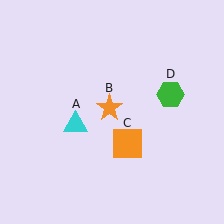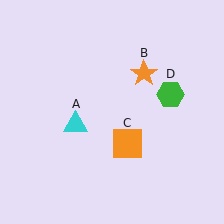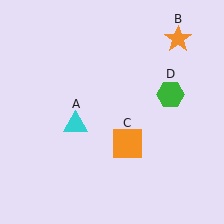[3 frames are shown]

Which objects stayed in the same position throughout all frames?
Cyan triangle (object A) and orange square (object C) and green hexagon (object D) remained stationary.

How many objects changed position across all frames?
1 object changed position: orange star (object B).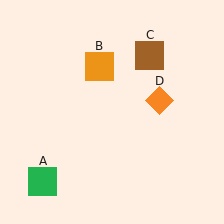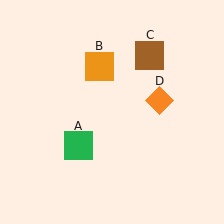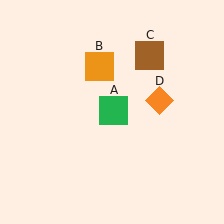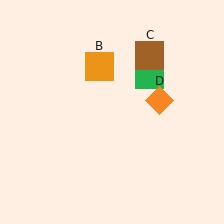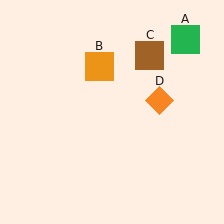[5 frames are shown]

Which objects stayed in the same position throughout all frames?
Orange square (object B) and brown square (object C) and orange diamond (object D) remained stationary.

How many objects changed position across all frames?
1 object changed position: green square (object A).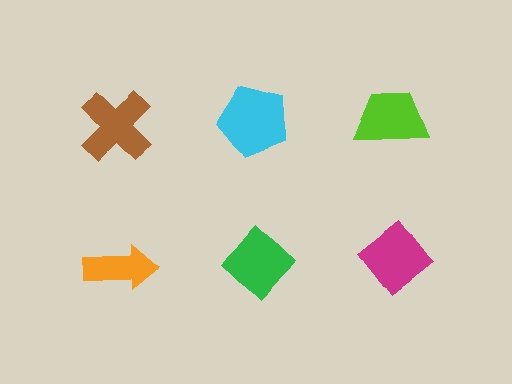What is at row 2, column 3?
A magenta diamond.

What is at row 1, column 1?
A brown cross.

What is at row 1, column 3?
A lime trapezoid.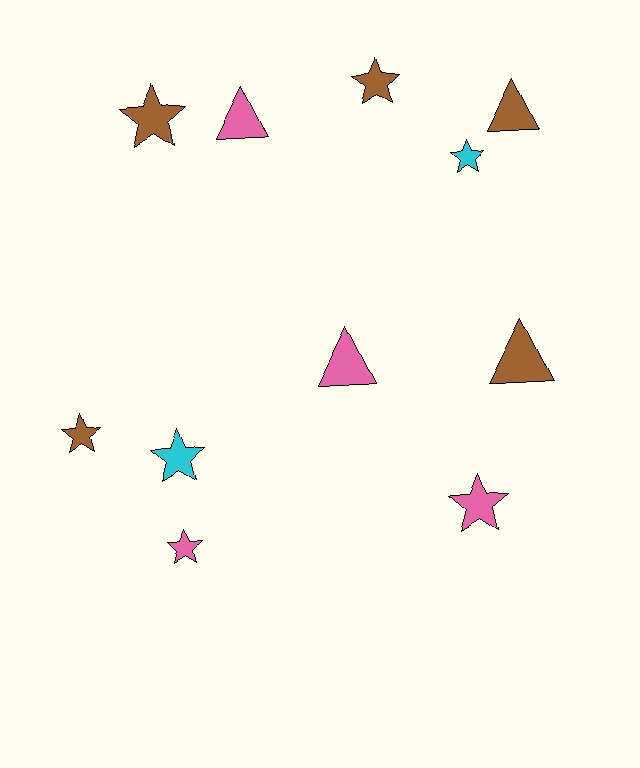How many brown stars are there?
There are 3 brown stars.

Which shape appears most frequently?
Star, with 7 objects.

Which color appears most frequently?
Brown, with 5 objects.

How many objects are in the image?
There are 11 objects.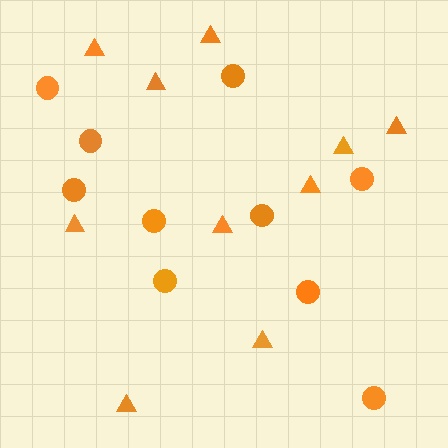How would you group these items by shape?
There are 2 groups: one group of triangles (10) and one group of circles (10).